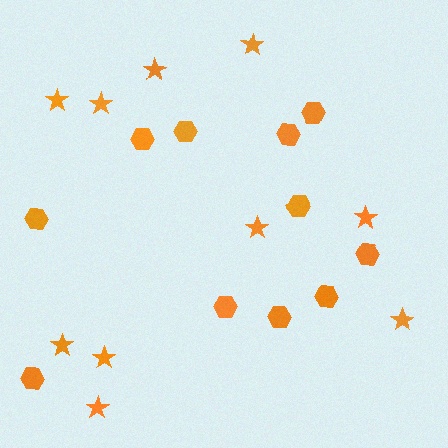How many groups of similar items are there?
There are 2 groups: one group of stars (10) and one group of hexagons (11).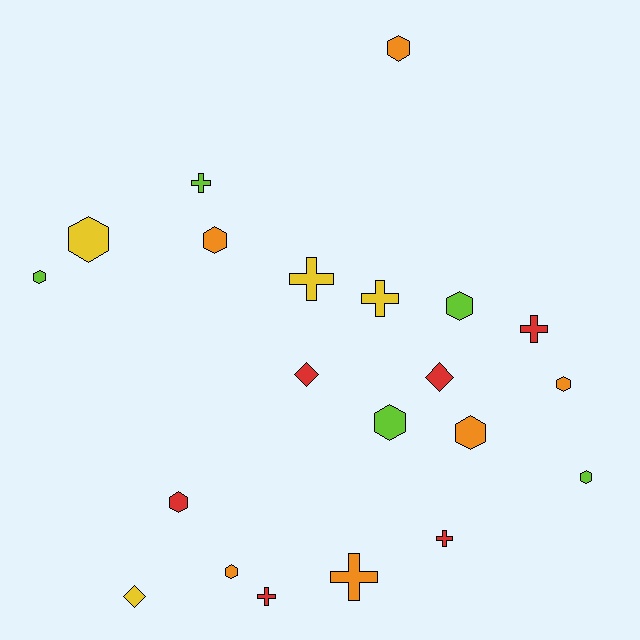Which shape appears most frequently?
Hexagon, with 11 objects.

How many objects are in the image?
There are 21 objects.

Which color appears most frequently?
Red, with 6 objects.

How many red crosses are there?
There are 3 red crosses.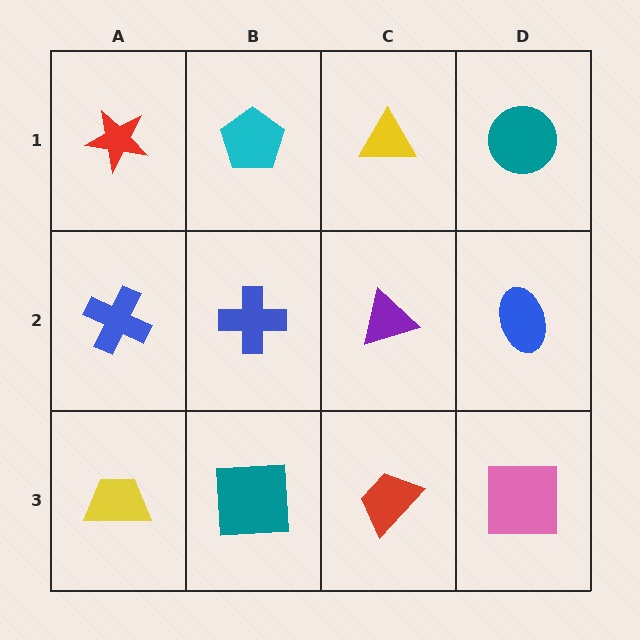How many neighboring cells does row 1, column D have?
2.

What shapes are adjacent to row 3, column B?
A blue cross (row 2, column B), a yellow trapezoid (row 3, column A), a red trapezoid (row 3, column C).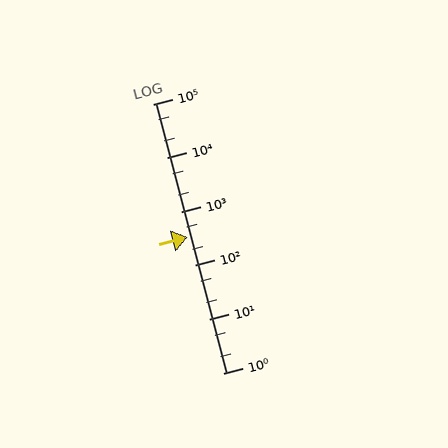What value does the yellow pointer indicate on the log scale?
The pointer indicates approximately 330.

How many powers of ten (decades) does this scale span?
The scale spans 5 decades, from 1 to 100000.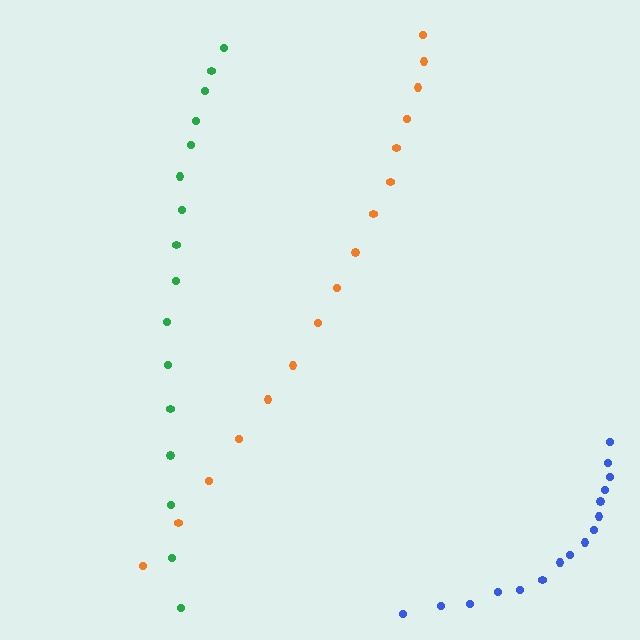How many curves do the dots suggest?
There are 3 distinct paths.